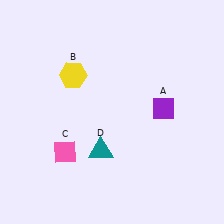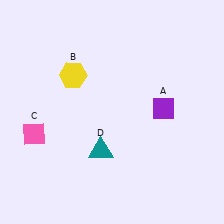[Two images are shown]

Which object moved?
The pink diamond (C) moved left.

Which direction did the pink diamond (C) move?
The pink diamond (C) moved left.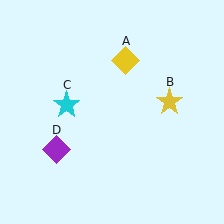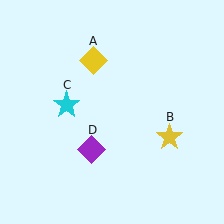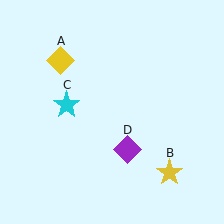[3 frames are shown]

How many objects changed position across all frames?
3 objects changed position: yellow diamond (object A), yellow star (object B), purple diamond (object D).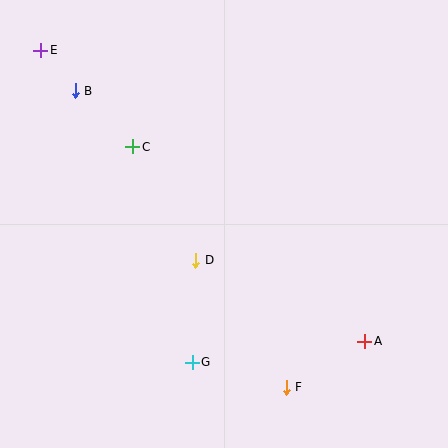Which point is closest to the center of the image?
Point D at (196, 260) is closest to the center.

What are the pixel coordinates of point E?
Point E is at (41, 50).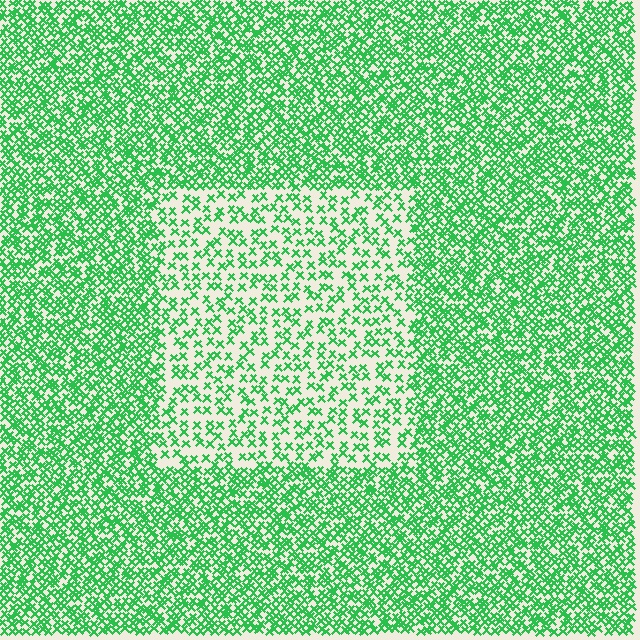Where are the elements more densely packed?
The elements are more densely packed outside the rectangle boundary.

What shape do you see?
I see a rectangle.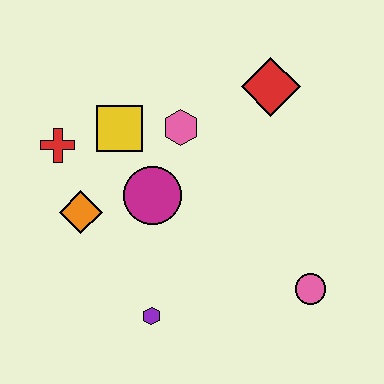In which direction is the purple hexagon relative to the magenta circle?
The purple hexagon is below the magenta circle.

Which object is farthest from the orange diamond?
The pink circle is farthest from the orange diamond.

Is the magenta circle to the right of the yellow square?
Yes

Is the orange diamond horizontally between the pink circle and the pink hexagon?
No